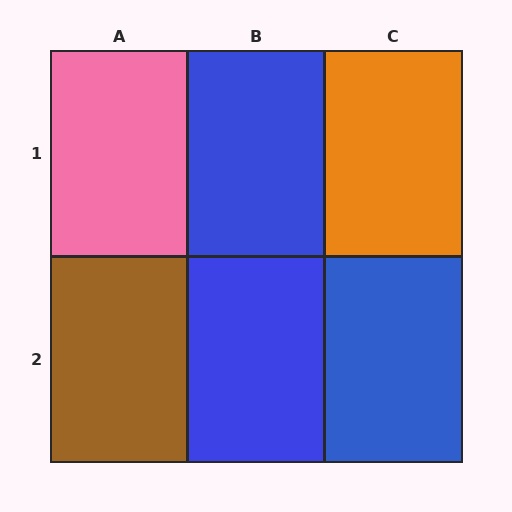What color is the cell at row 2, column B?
Blue.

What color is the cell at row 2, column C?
Blue.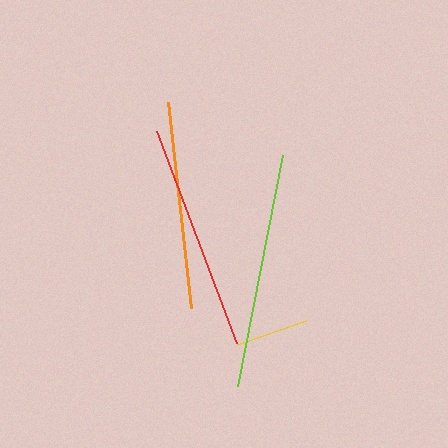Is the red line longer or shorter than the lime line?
The lime line is longer than the red line.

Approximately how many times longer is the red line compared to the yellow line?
The red line is approximately 3.1 times the length of the yellow line.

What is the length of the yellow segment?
The yellow segment is approximately 74 pixels long.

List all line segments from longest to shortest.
From longest to shortest: lime, red, orange, yellow.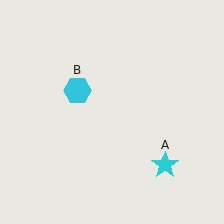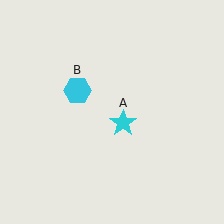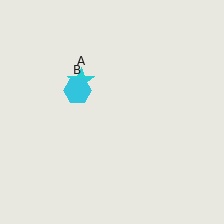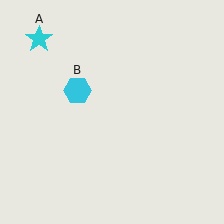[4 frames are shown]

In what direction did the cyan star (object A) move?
The cyan star (object A) moved up and to the left.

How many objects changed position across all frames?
1 object changed position: cyan star (object A).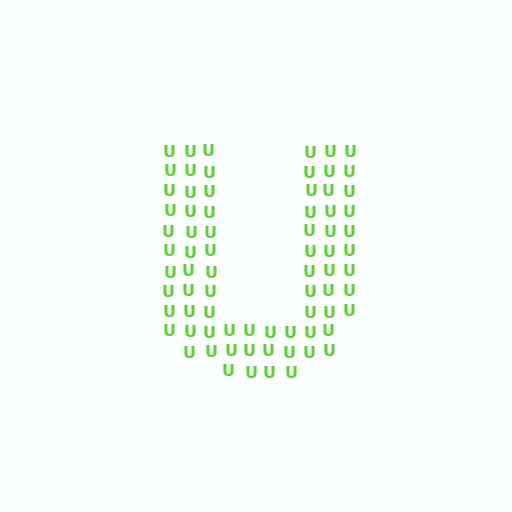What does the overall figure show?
The overall figure shows the letter U.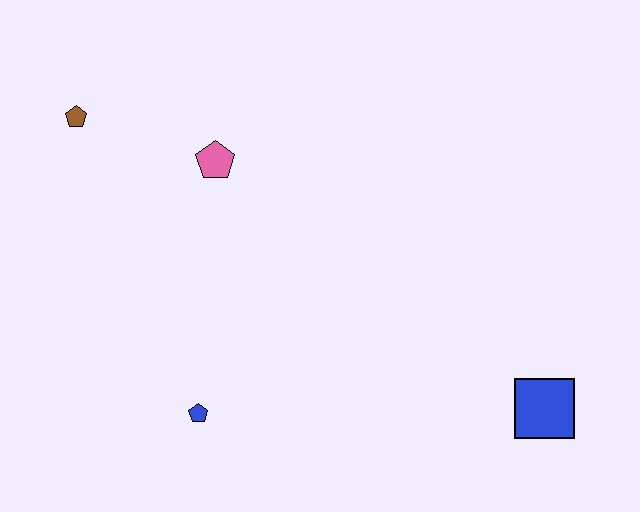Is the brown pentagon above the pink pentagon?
Yes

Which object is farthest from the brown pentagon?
The blue square is farthest from the brown pentagon.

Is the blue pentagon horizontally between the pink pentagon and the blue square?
No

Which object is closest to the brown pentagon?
The pink pentagon is closest to the brown pentagon.